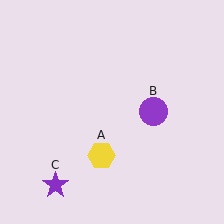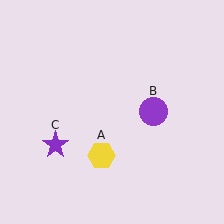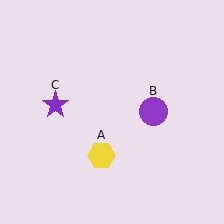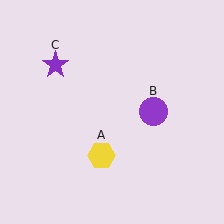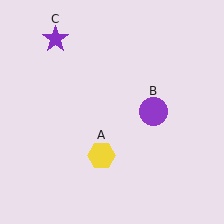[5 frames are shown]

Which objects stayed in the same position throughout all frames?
Yellow hexagon (object A) and purple circle (object B) remained stationary.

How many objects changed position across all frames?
1 object changed position: purple star (object C).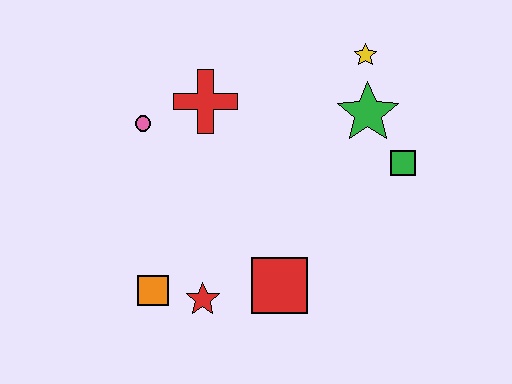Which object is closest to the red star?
The orange square is closest to the red star.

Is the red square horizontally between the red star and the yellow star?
Yes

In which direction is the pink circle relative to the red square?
The pink circle is above the red square.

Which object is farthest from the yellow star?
The orange square is farthest from the yellow star.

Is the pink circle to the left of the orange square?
Yes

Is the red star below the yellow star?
Yes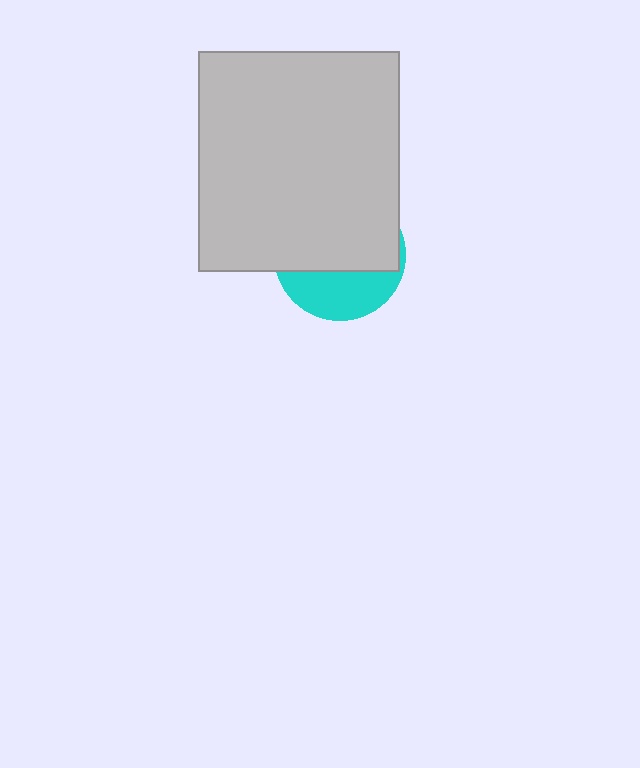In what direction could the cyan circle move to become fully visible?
The cyan circle could move down. That would shift it out from behind the light gray rectangle entirely.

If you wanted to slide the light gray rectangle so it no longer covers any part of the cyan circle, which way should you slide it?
Slide it up — that is the most direct way to separate the two shapes.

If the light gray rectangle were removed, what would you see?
You would see the complete cyan circle.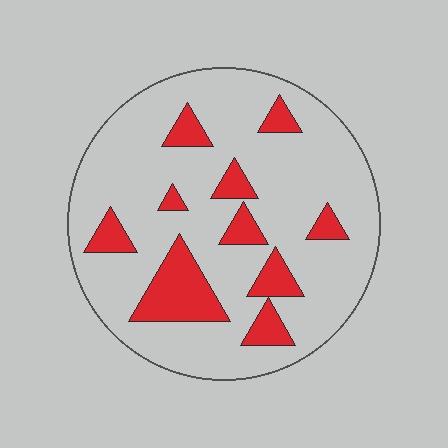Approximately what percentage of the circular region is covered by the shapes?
Approximately 20%.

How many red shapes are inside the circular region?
10.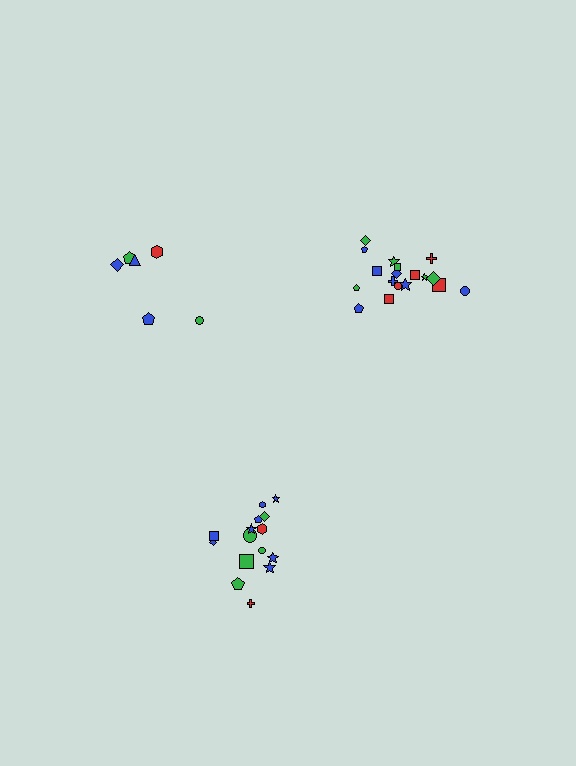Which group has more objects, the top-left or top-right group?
The top-right group.